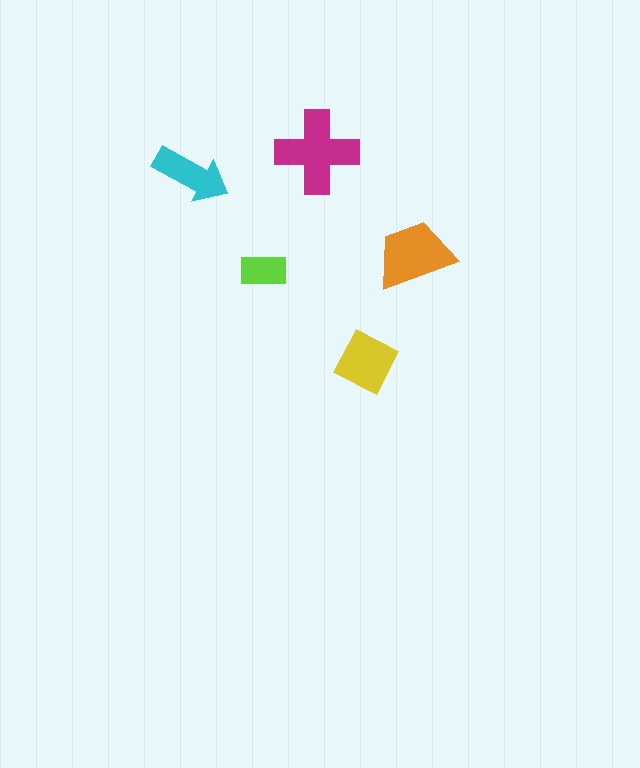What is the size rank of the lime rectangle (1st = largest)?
5th.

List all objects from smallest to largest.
The lime rectangle, the cyan arrow, the yellow square, the orange trapezoid, the magenta cross.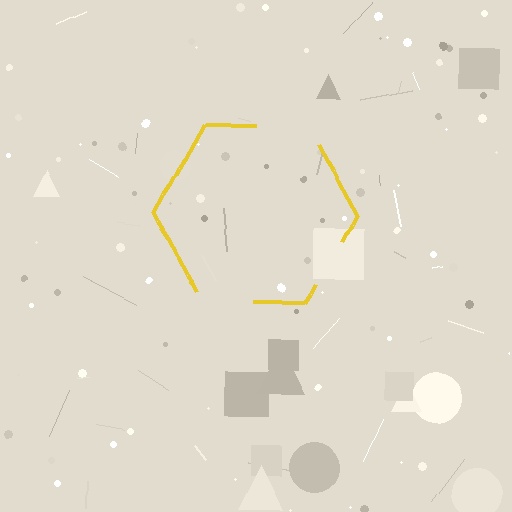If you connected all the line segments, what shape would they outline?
They would outline a hexagon.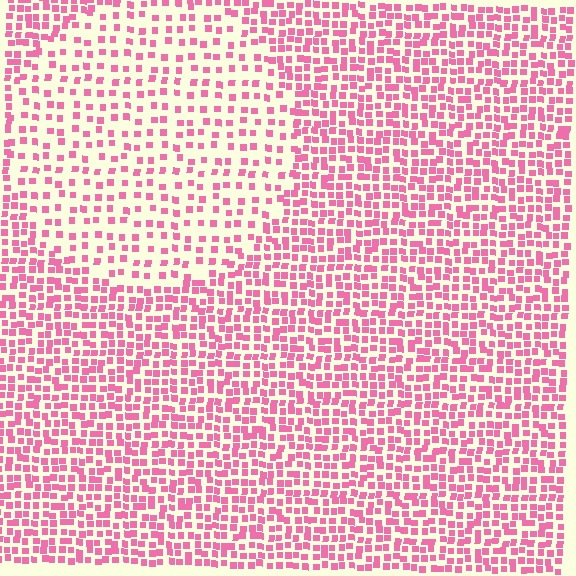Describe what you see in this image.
The image contains small pink elements arranged at two different densities. A circle-shaped region is visible where the elements are less densely packed than the surrounding area.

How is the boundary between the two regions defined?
The boundary is defined by a change in element density (approximately 2.0x ratio). All elements are the same color, size, and shape.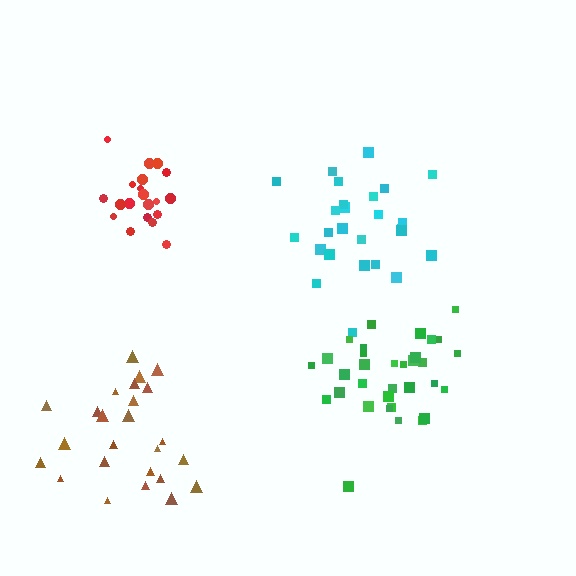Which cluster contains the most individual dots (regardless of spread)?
Green (33).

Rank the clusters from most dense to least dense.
red, green, cyan, brown.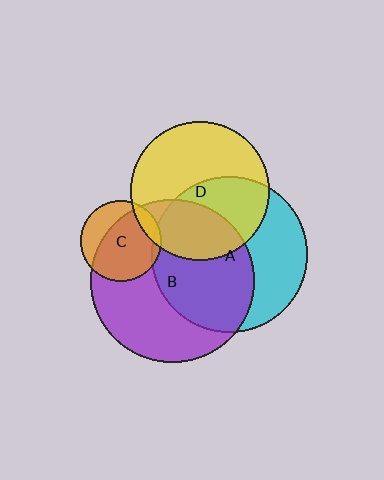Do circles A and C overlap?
Yes.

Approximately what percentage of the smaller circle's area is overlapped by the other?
Approximately 5%.